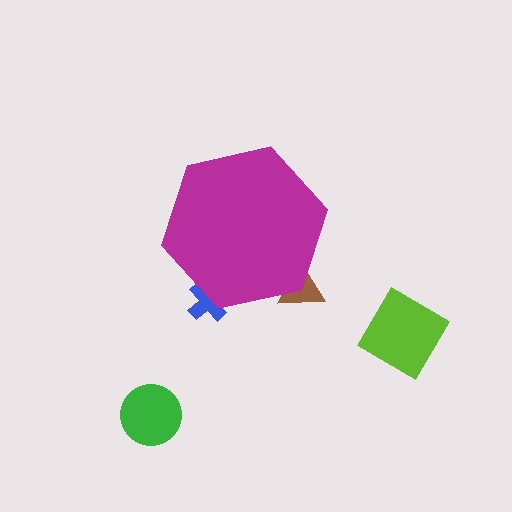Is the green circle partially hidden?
No, the green circle is fully visible.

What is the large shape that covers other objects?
A magenta hexagon.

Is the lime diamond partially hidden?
No, the lime diamond is fully visible.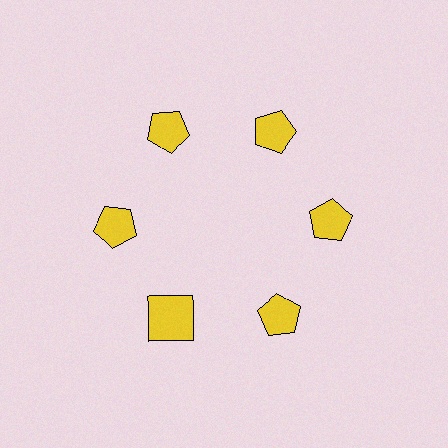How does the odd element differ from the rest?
It has a different shape: square instead of pentagon.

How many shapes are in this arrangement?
There are 6 shapes arranged in a ring pattern.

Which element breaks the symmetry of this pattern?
The yellow square at roughly the 7 o'clock position breaks the symmetry. All other shapes are yellow pentagons.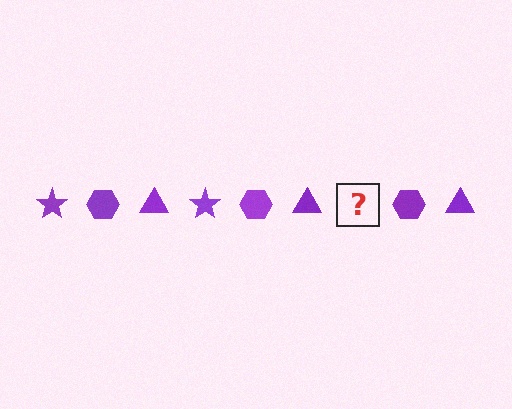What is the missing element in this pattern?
The missing element is a purple star.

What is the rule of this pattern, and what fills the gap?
The rule is that the pattern cycles through star, hexagon, triangle shapes in purple. The gap should be filled with a purple star.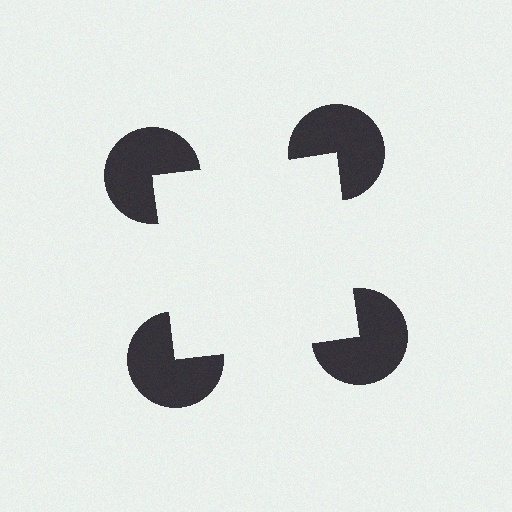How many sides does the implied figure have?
4 sides.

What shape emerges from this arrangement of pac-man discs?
An illusory square — its edges are inferred from the aligned wedge cuts in the pac-man discs, not physically drawn.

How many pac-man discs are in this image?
There are 4 — one at each vertex of the illusory square.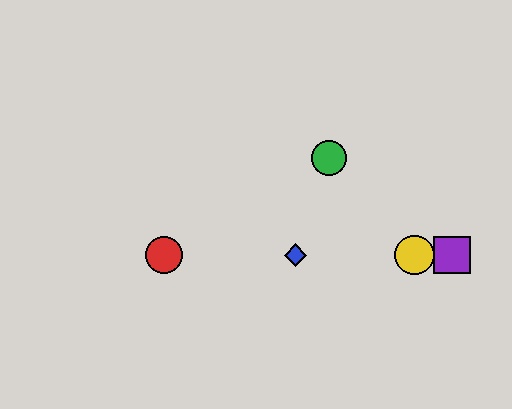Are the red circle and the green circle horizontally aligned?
No, the red circle is at y≈255 and the green circle is at y≈158.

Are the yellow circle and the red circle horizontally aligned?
Yes, both are at y≈255.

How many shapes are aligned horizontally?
4 shapes (the red circle, the blue diamond, the yellow circle, the purple square) are aligned horizontally.